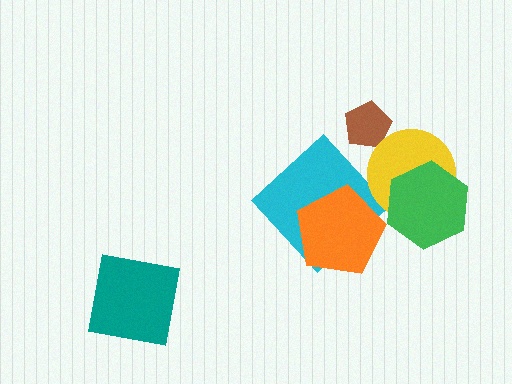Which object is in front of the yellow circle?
The green hexagon is in front of the yellow circle.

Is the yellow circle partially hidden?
Yes, it is partially covered by another shape.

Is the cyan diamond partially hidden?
Yes, it is partially covered by another shape.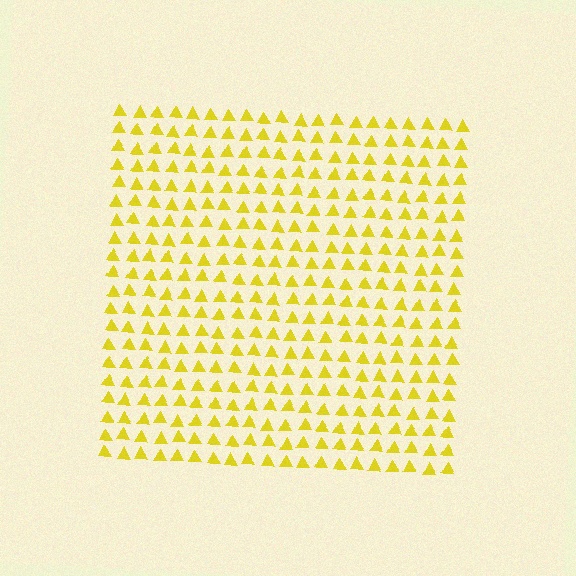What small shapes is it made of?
It is made of small triangles.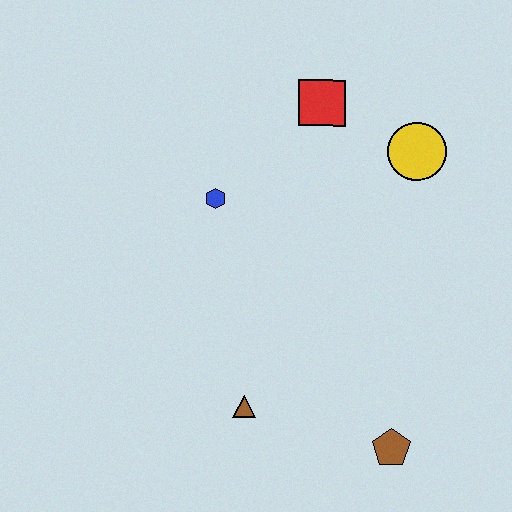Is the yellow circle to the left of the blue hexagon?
No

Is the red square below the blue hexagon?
No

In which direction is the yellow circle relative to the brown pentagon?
The yellow circle is above the brown pentagon.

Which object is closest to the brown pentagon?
The brown triangle is closest to the brown pentagon.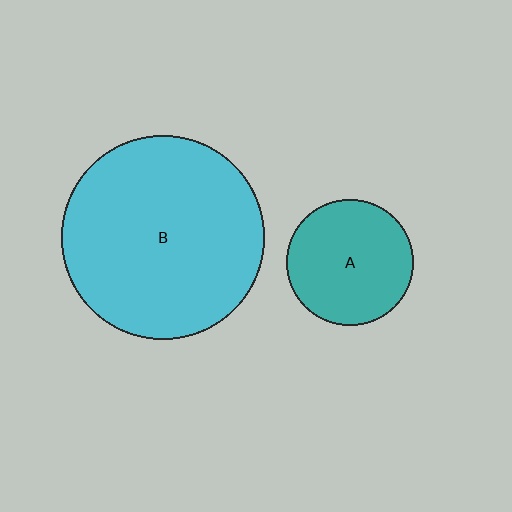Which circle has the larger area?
Circle B (cyan).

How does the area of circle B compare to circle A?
Approximately 2.6 times.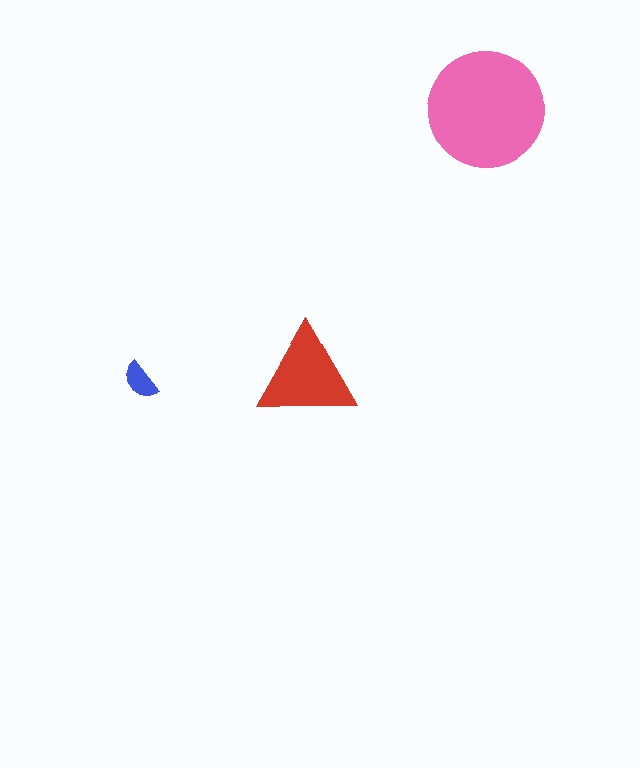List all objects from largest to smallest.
The pink circle, the red triangle, the blue semicircle.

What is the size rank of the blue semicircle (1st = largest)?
3rd.